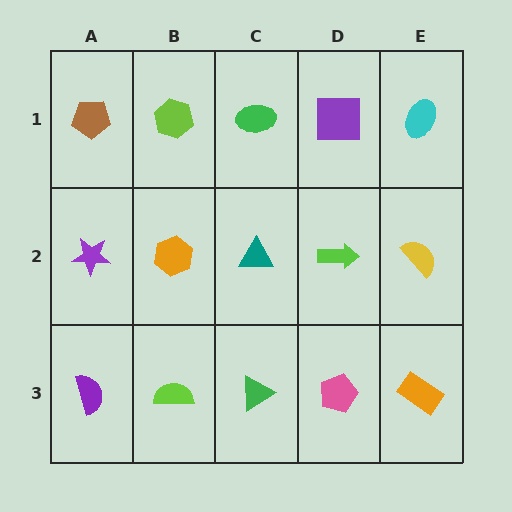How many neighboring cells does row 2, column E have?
3.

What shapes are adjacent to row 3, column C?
A teal triangle (row 2, column C), a lime semicircle (row 3, column B), a pink pentagon (row 3, column D).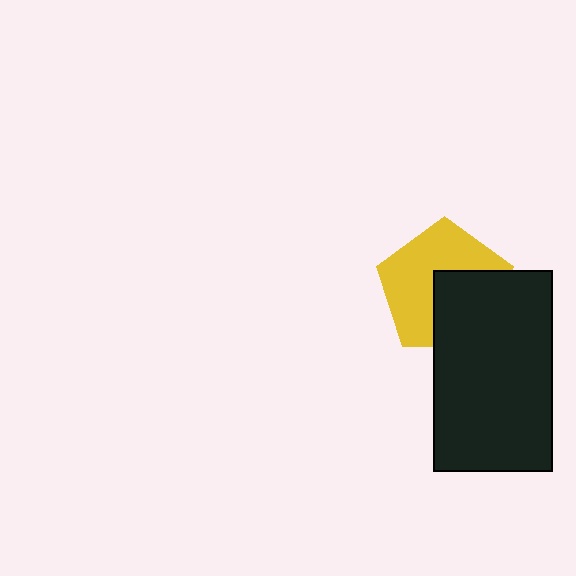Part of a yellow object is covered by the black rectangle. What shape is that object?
It is a pentagon.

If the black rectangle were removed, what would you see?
You would see the complete yellow pentagon.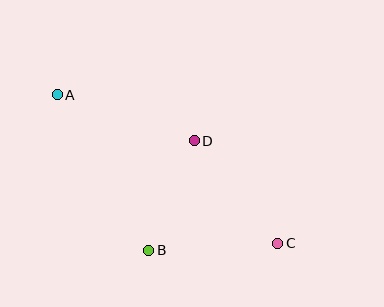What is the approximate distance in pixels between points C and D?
The distance between C and D is approximately 132 pixels.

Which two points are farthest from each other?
Points A and C are farthest from each other.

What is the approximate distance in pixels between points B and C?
The distance between B and C is approximately 129 pixels.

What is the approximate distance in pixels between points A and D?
The distance between A and D is approximately 145 pixels.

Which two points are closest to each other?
Points B and D are closest to each other.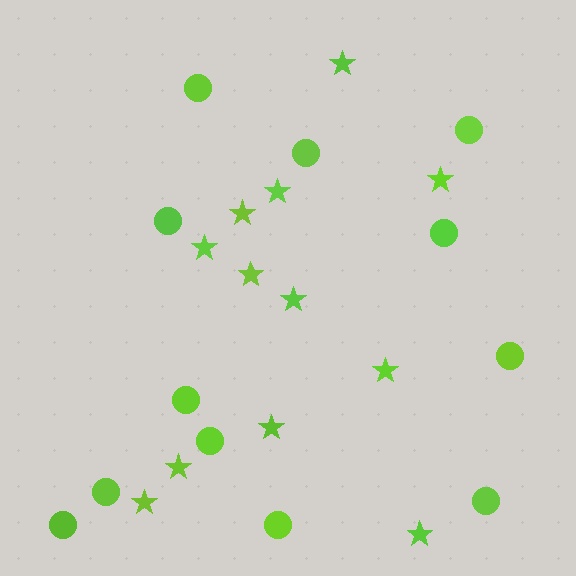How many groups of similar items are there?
There are 2 groups: one group of circles (12) and one group of stars (12).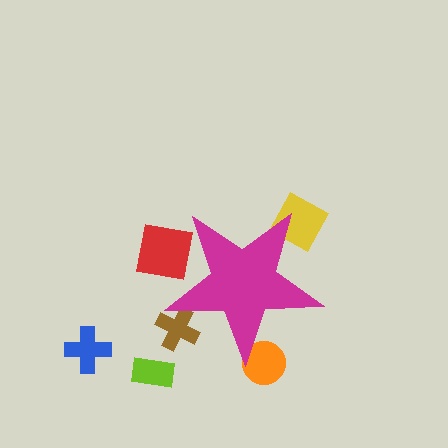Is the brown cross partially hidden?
Yes, the brown cross is partially hidden behind the magenta star.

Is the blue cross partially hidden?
No, the blue cross is fully visible.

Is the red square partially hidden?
Yes, the red square is partially hidden behind the magenta star.